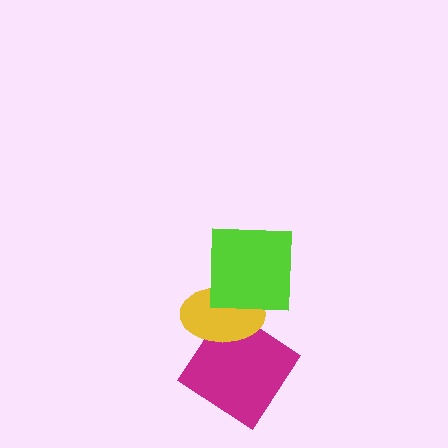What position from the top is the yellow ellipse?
The yellow ellipse is 2nd from the top.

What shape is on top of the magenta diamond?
The yellow ellipse is on top of the magenta diamond.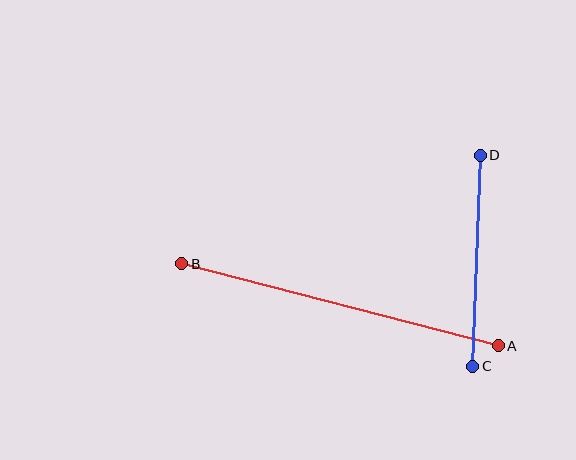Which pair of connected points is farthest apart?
Points A and B are farthest apart.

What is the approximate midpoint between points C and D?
The midpoint is at approximately (476, 261) pixels.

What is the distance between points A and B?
The distance is approximately 327 pixels.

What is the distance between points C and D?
The distance is approximately 212 pixels.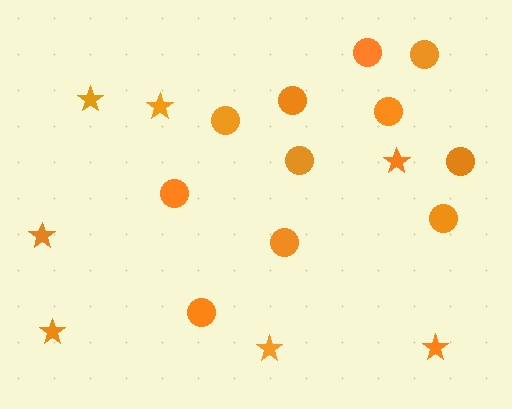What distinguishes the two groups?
There are 2 groups: one group of stars (7) and one group of circles (11).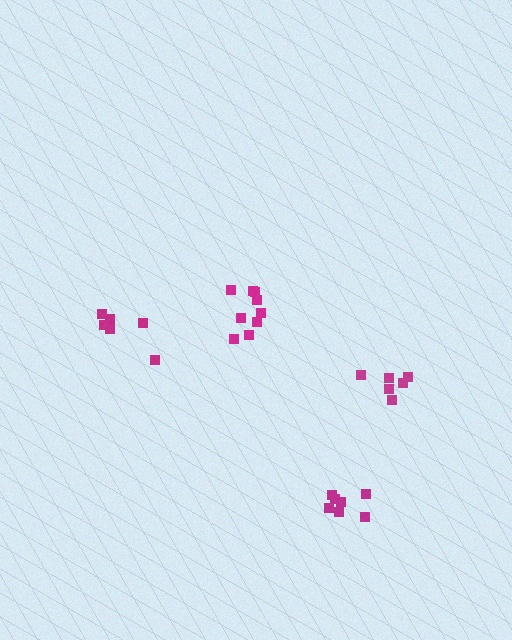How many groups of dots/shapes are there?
There are 4 groups.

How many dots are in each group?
Group 1: 9 dots, Group 2: 7 dots, Group 3: 6 dots, Group 4: 6 dots (28 total).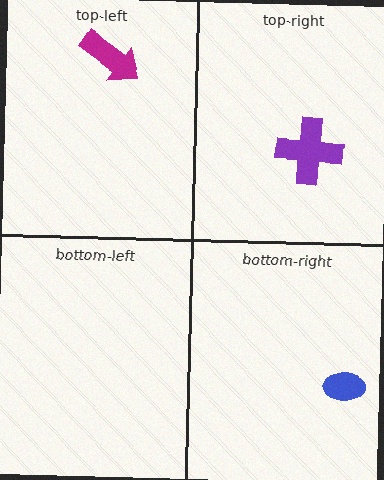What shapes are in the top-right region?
The purple cross.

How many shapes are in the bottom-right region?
1.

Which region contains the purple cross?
The top-right region.